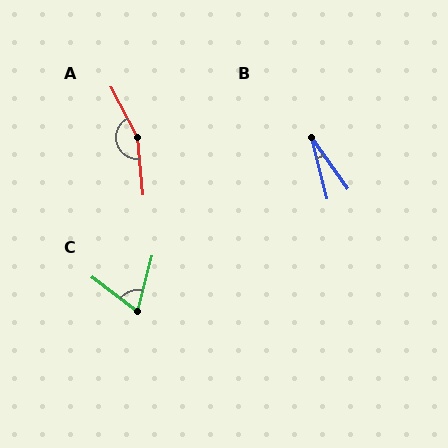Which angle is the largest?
A, at approximately 158 degrees.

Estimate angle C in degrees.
Approximately 67 degrees.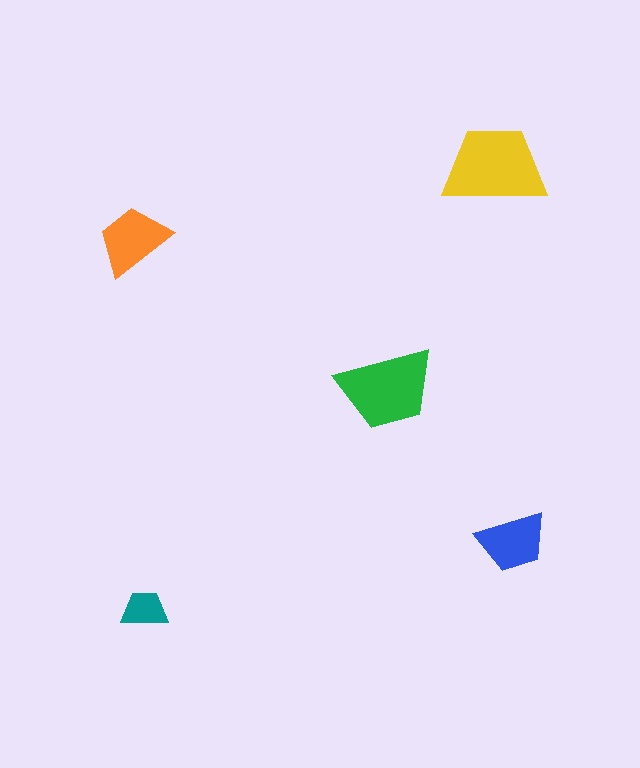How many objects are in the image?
There are 5 objects in the image.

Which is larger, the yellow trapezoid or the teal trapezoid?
The yellow one.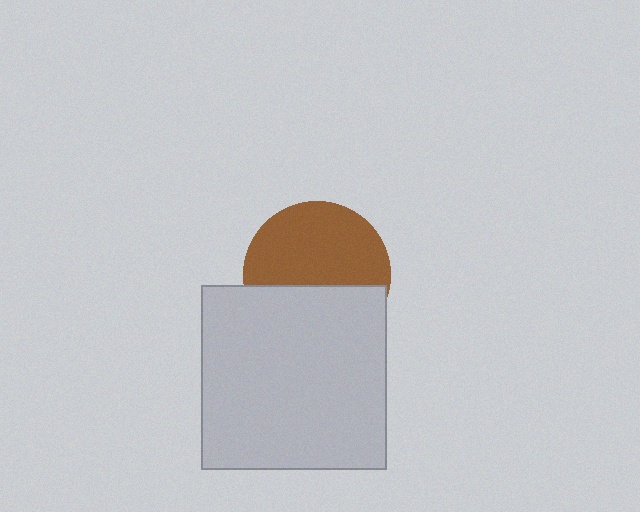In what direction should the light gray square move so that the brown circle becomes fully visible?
The light gray square should move down. That is the shortest direction to clear the overlap and leave the brown circle fully visible.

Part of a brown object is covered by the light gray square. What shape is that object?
It is a circle.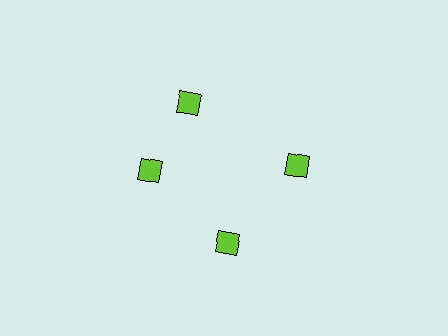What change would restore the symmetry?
The symmetry would be restored by rotating it back into even spacing with its neighbors so that all 4 squares sit at equal angles and equal distance from the center.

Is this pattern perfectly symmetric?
No. The 4 lime squares are arranged in a ring, but one element near the 12 o'clock position is rotated out of alignment along the ring, breaking the 4-fold rotational symmetry.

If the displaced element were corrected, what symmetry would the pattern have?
It would have 4-fold rotational symmetry — the pattern would map onto itself every 90 degrees.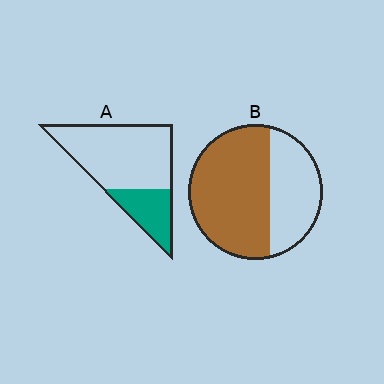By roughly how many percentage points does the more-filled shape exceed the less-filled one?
By roughly 35 percentage points (B over A).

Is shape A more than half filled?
No.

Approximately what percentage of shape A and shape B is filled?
A is approximately 30% and B is approximately 65%.